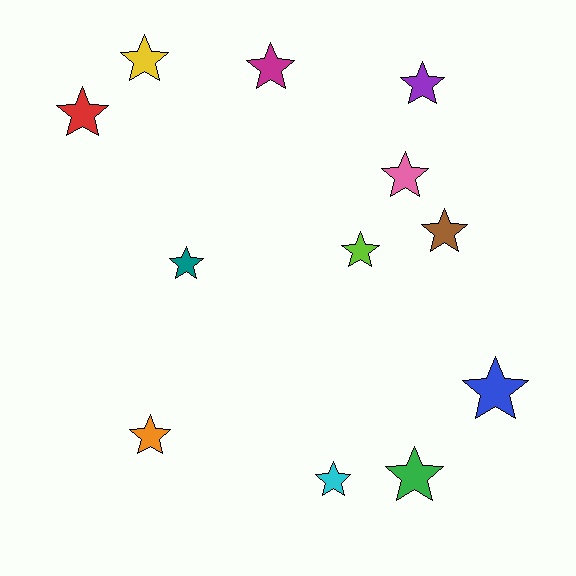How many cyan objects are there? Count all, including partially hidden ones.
There is 1 cyan object.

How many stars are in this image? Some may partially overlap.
There are 12 stars.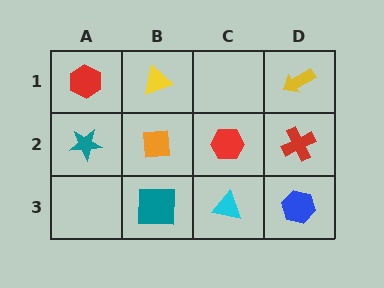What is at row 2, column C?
A red hexagon.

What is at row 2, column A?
A teal star.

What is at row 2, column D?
A red cross.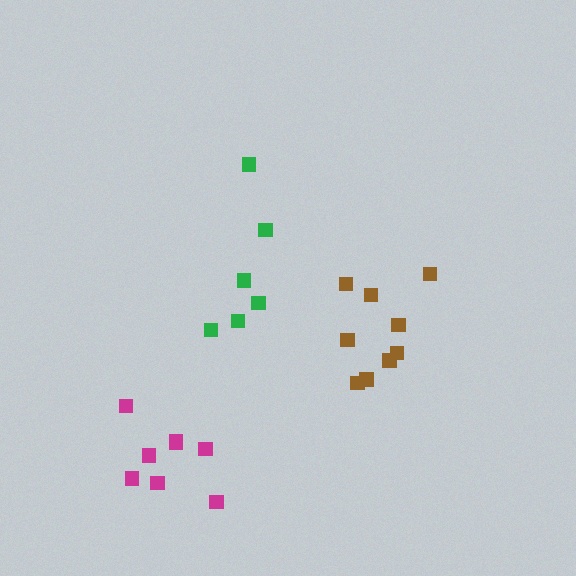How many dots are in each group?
Group 1: 9 dots, Group 2: 8 dots, Group 3: 6 dots (23 total).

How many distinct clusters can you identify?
There are 3 distinct clusters.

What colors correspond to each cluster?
The clusters are colored: brown, magenta, green.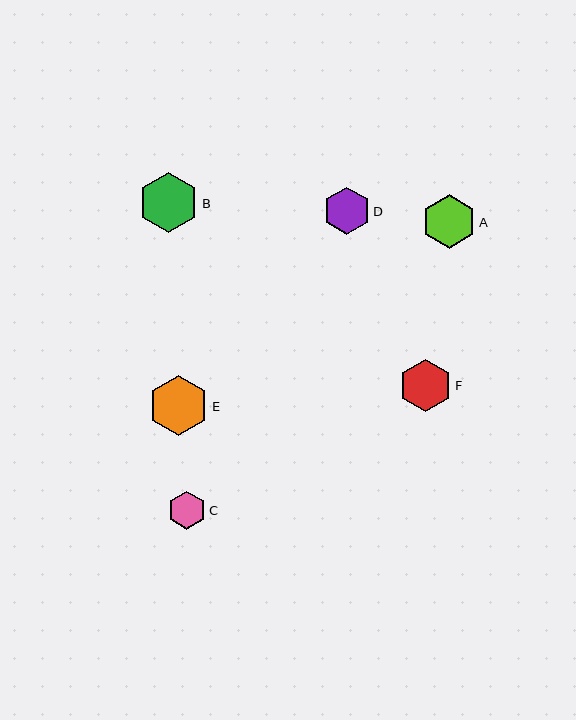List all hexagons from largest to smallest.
From largest to smallest: B, E, A, F, D, C.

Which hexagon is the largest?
Hexagon B is the largest with a size of approximately 61 pixels.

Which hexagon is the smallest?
Hexagon C is the smallest with a size of approximately 38 pixels.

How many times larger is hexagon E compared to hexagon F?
Hexagon E is approximately 1.1 times the size of hexagon F.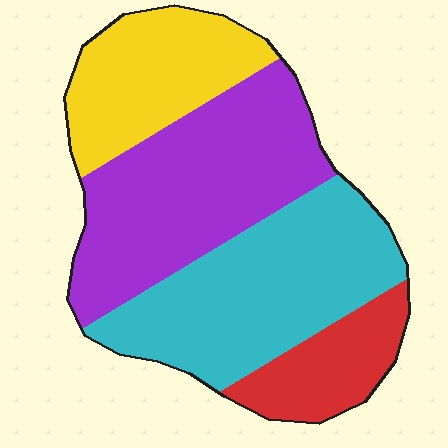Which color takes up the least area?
Red, at roughly 15%.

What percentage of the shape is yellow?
Yellow takes up about one fifth (1/5) of the shape.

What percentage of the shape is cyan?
Cyan covers 33% of the shape.